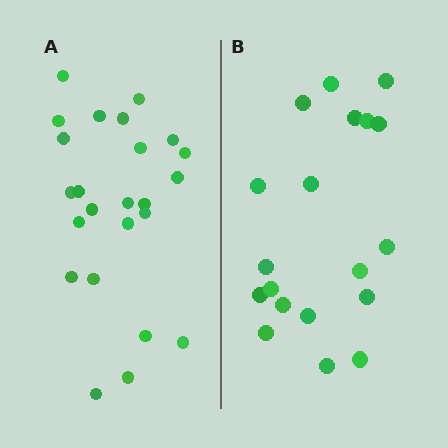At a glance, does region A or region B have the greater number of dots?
Region A (the left region) has more dots.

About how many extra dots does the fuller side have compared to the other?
Region A has about 5 more dots than region B.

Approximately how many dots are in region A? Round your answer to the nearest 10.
About 20 dots. (The exact count is 24, which rounds to 20.)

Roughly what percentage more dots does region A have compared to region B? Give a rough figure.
About 25% more.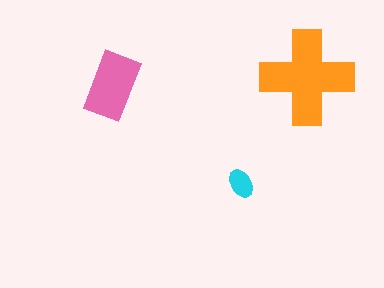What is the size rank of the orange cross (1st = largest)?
1st.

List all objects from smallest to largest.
The cyan ellipse, the pink rectangle, the orange cross.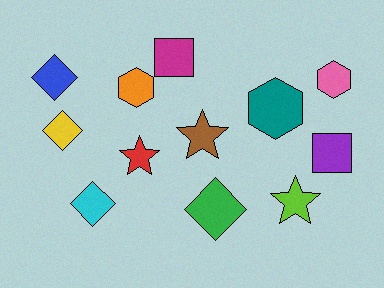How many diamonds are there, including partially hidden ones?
There are 4 diamonds.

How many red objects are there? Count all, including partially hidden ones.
There is 1 red object.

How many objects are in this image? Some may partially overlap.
There are 12 objects.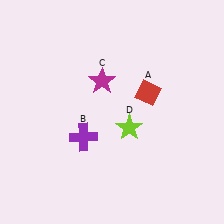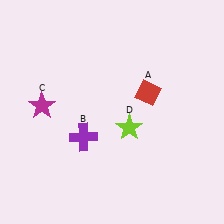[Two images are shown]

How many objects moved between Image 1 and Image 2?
1 object moved between the two images.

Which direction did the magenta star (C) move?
The magenta star (C) moved left.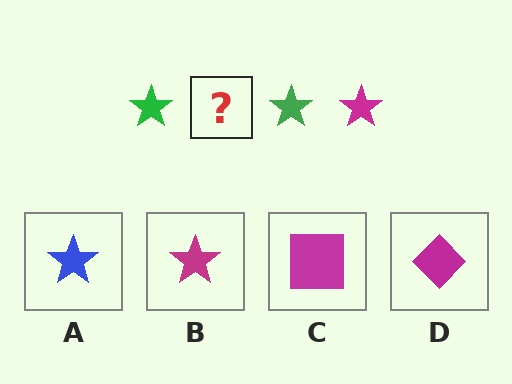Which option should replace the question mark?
Option B.